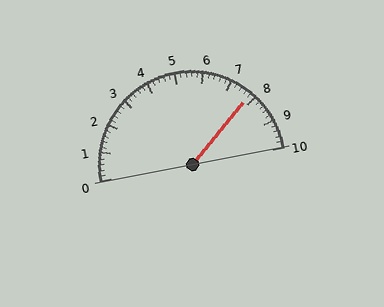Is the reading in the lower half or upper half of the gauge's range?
The reading is in the upper half of the range (0 to 10).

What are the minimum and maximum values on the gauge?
The gauge ranges from 0 to 10.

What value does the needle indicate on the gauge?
The needle indicates approximately 7.8.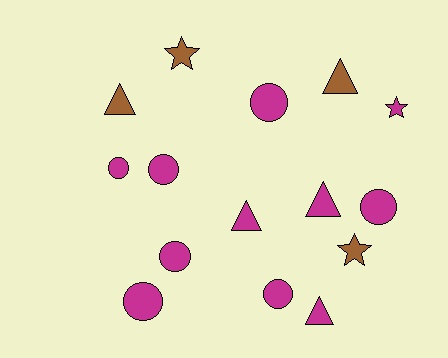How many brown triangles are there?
There are 2 brown triangles.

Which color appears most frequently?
Magenta, with 11 objects.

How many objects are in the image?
There are 15 objects.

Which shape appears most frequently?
Circle, with 7 objects.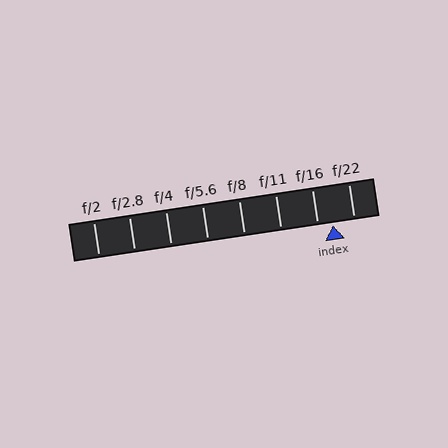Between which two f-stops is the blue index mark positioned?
The index mark is between f/16 and f/22.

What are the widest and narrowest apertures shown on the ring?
The widest aperture shown is f/2 and the narrowest is f/22.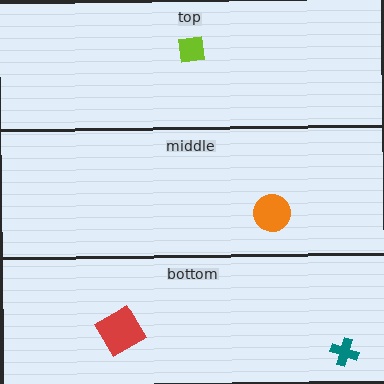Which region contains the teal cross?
The bottom region.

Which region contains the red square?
The bottom region.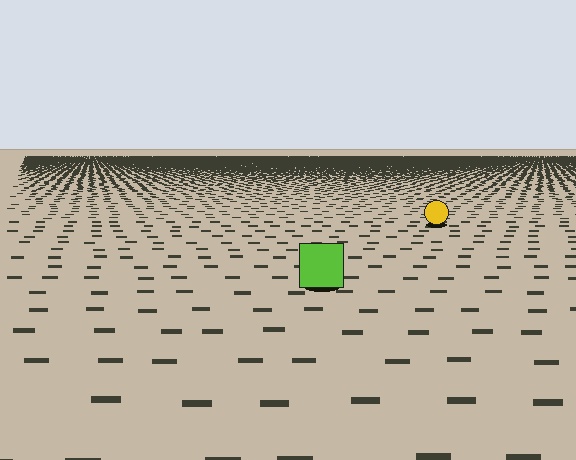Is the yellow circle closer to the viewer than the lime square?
No. The lime square is closer — you can tell from the texture gradient: the ground texture is coarser near it.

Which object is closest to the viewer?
The lime square is closest. The texture marks near it are larger and more spread out.